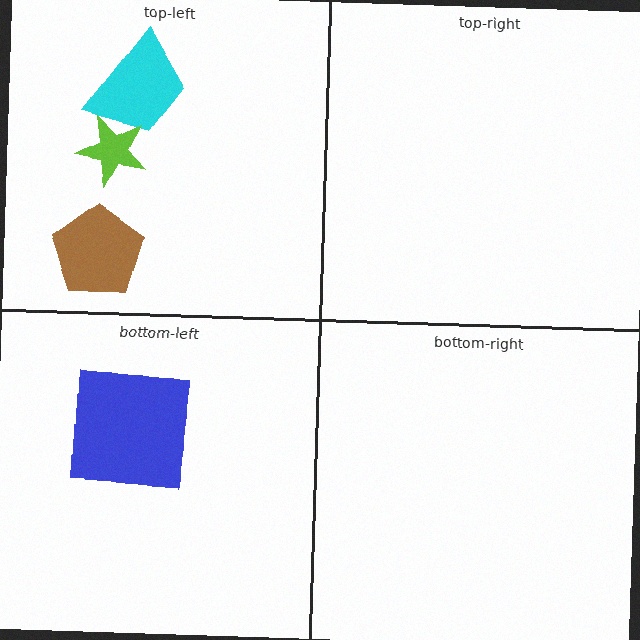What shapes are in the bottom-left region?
The blue square.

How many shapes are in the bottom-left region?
1.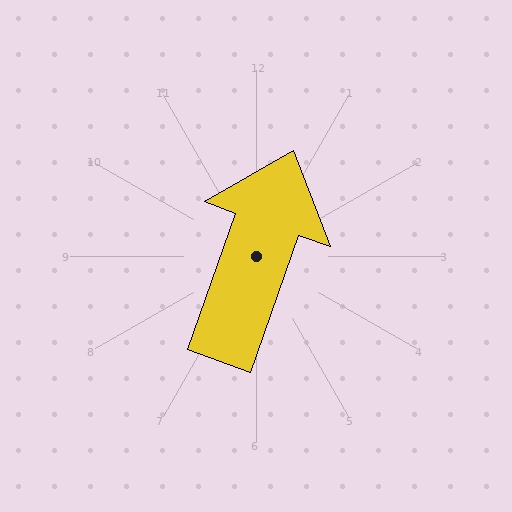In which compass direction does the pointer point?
North.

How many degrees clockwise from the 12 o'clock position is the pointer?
Approximately 20 degrees.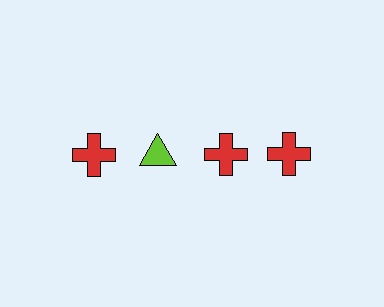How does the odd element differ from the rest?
It differs in both color (lime instead of red) and shape (triangle instead of cross).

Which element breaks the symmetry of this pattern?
The lime triangle in the top row, second from left column breaks the symmetry. All other shapes are red crosses.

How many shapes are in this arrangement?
There are 4 shapes arranged in a grid pattern.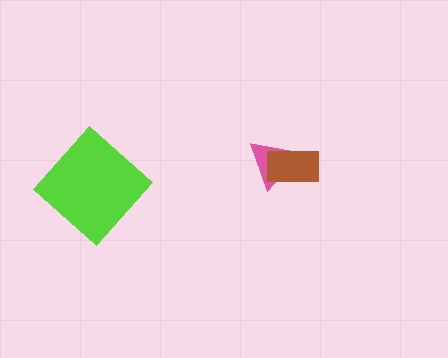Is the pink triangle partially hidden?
Yes, it is partially covered by another shape.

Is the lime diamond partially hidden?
No, no other shape covers it.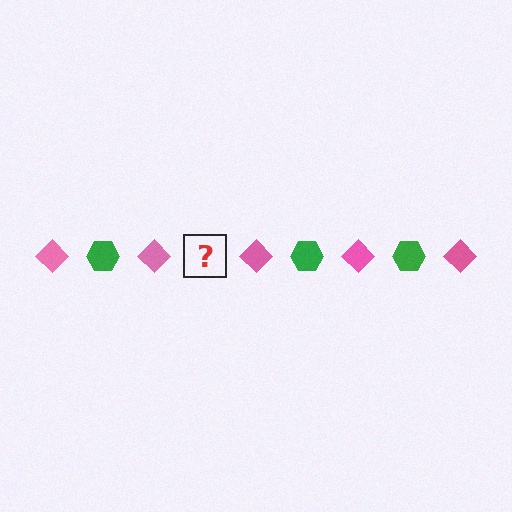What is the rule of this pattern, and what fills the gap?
The rule is that the pattern alternates between pink diamond and green hexagon. The gap should be filled with a green hexagon.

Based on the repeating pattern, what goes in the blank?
The blank should be a green hexagon.